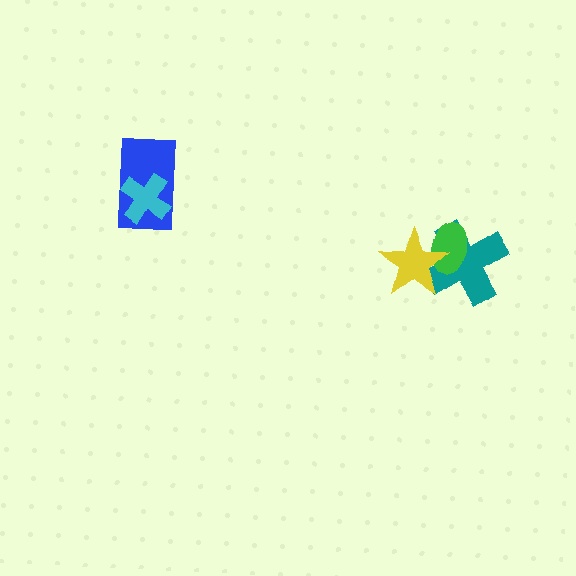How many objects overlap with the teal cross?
2 objects overlap with the teal cross.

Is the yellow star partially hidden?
No, no other shape covers it.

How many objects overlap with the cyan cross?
1 object overlaps with the cyan cross.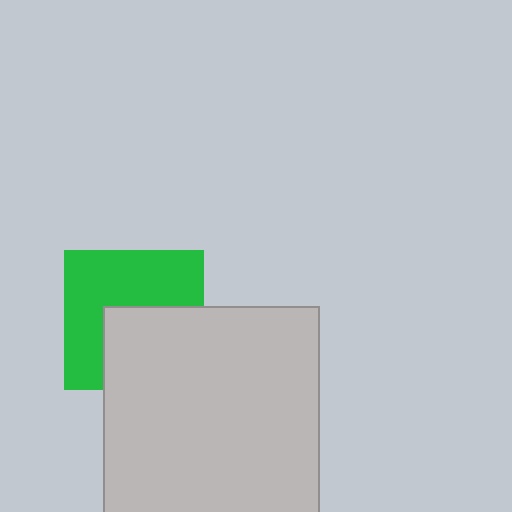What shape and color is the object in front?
The object in front is a light gray square.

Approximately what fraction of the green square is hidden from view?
Roughly 43% of the green square is hidden behind the light gray square.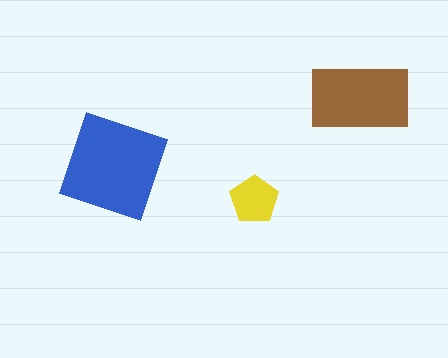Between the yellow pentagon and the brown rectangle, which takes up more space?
The brown rectangle.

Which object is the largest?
The blue diamond.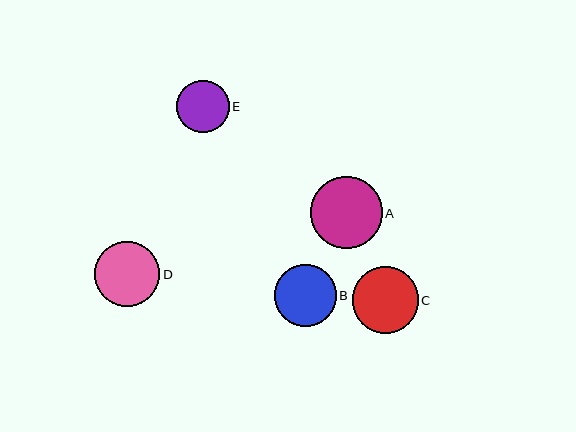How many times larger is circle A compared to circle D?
Circle A is approximately 1.1 times the size of circle D.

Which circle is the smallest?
Circle E is the smallest with a size of approximately 52 pixels.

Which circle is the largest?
Circle A is the largest with a size of approximately 71 pixels.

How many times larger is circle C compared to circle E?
Circle C is approximately 1.3 times the size of circle E.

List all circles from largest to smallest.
From largest to smallest: A, C, D, B, E.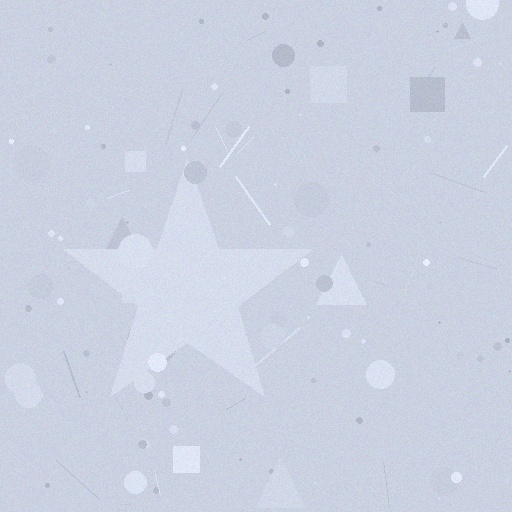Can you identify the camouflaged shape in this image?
The camouflaged shape is a star.